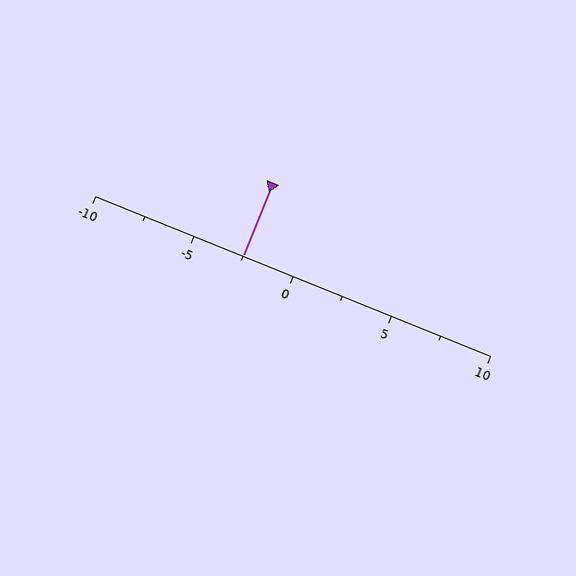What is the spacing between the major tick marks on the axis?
The major ticks are spaced 5 apart.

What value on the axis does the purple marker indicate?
The marker indicates approximately -2.5.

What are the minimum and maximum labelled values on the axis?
The axis runs from -10 to 10.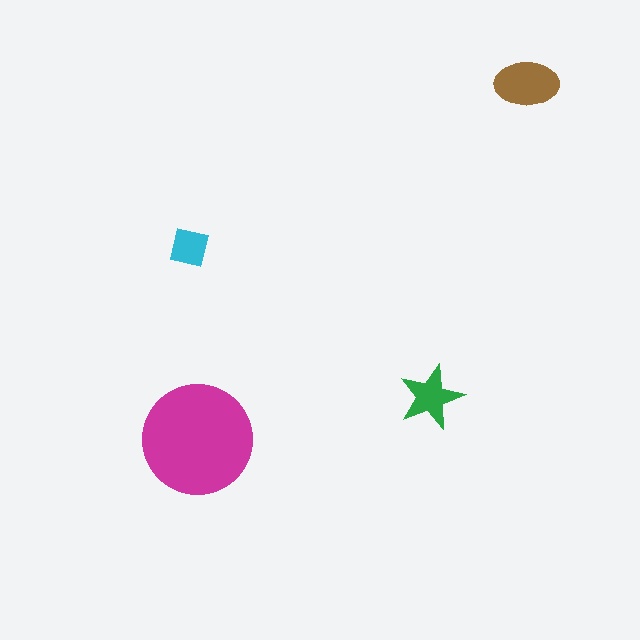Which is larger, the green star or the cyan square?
The green star.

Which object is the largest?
The magenta circle.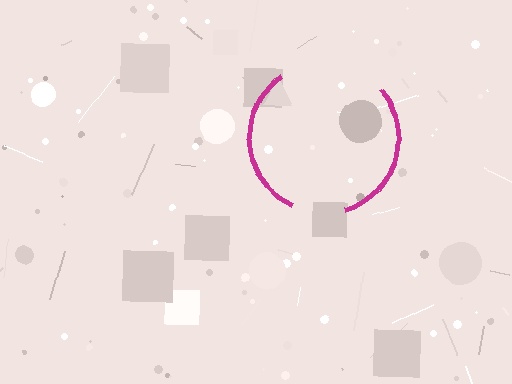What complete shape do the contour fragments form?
The contour fragments form a circle.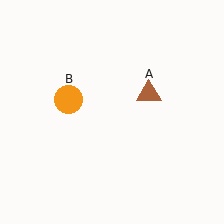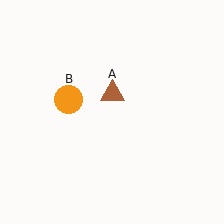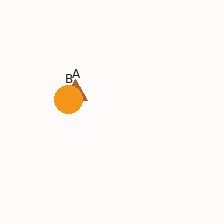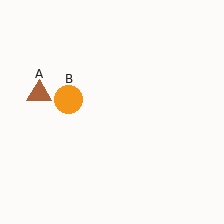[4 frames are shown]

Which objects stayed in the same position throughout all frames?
Orange circle (object B) remained stationary.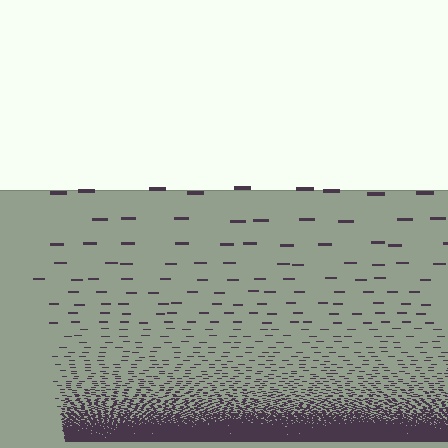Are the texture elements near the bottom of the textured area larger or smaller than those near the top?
Smaller. The gradient is inverted — elements near the bottom are smaller and denser.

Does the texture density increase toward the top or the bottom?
Density increases toward the bottom.